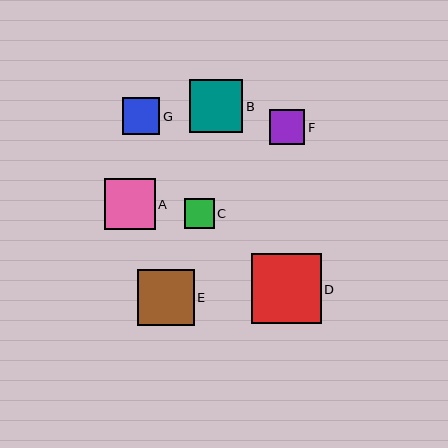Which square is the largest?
Square D is the largest with a size of approximately 70 pixels.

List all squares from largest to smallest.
From largest to smallest: D, E, B, A, G, F, C.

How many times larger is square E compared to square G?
Square E is approximately 1.5 times the size of square G.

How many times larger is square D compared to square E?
Square D is approximately 1.2 times the size of square E.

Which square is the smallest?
Square C is the smallest with a size of approximately 30 pixels.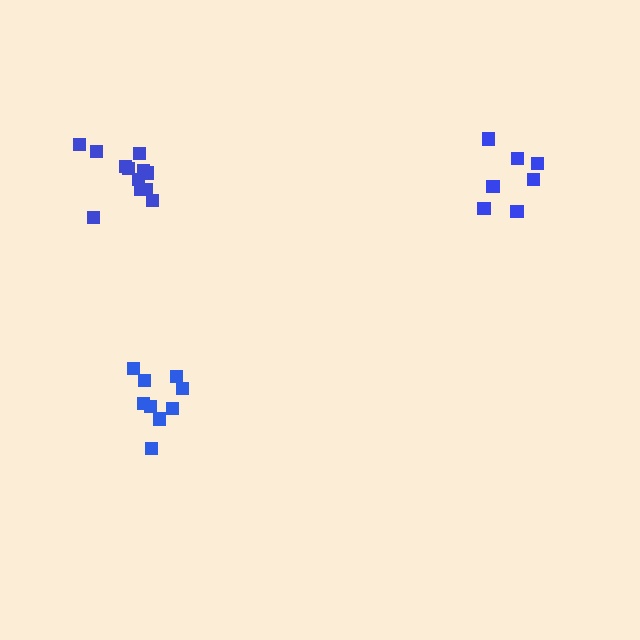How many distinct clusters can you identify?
There are 3 distinct clusters.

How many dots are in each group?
Group 1: 7 dots, Group 2: 9 dots, Group 3: 12 dots (28 total).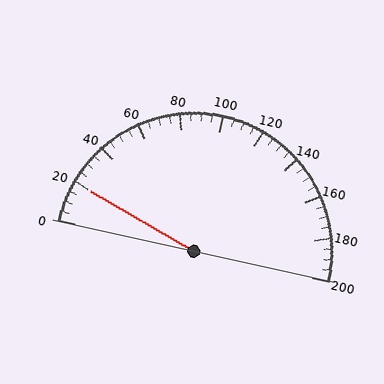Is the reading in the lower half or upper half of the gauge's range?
The reading is in the lower half of the range (0 to 200).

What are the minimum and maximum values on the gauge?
The gauge ranges from 0 to 200.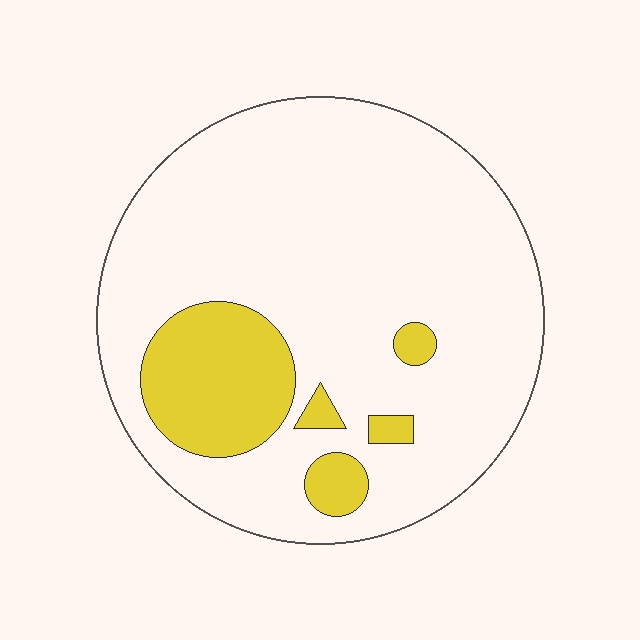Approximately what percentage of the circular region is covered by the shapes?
Approximately 15%.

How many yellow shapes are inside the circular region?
5.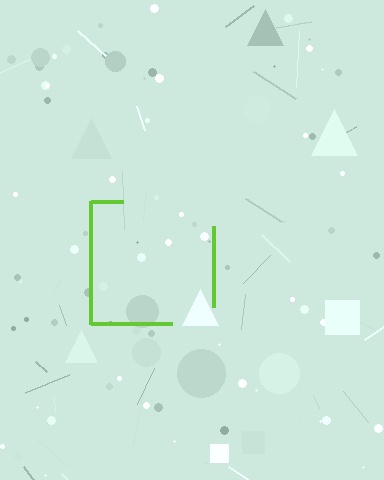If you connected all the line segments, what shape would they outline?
They would outline a square.